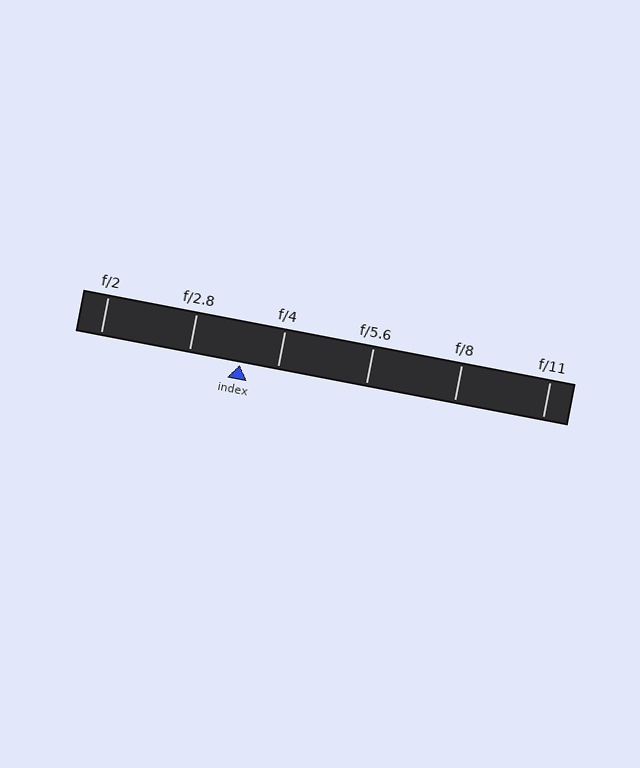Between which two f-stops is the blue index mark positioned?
The index mark is between f/2.8 and f/4.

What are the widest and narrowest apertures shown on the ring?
The widest aperture shown is f/2 and the narrowest is f/11.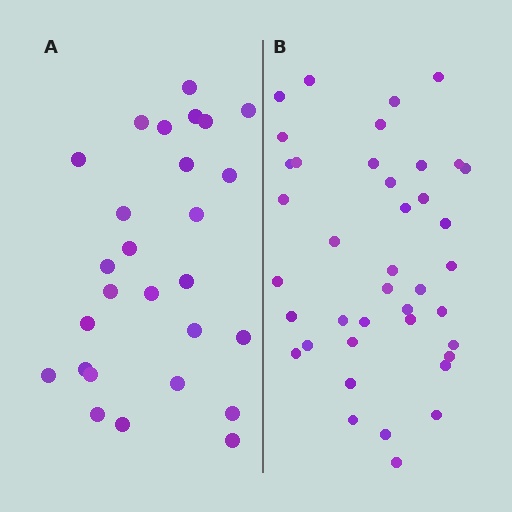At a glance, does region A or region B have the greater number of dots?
Region B (the right region) has more dots.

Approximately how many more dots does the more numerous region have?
Region B has approximately 15 more dots than region A.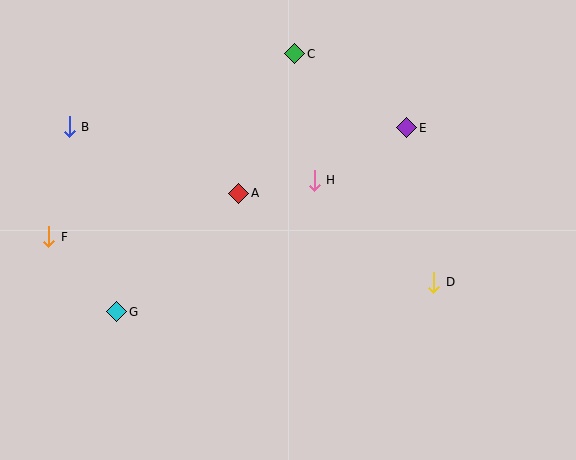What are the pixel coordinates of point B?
Point B is at (69, 127).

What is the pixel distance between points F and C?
The distance between F and C is 306 pixels.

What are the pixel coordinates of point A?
Point A is at (239, 193).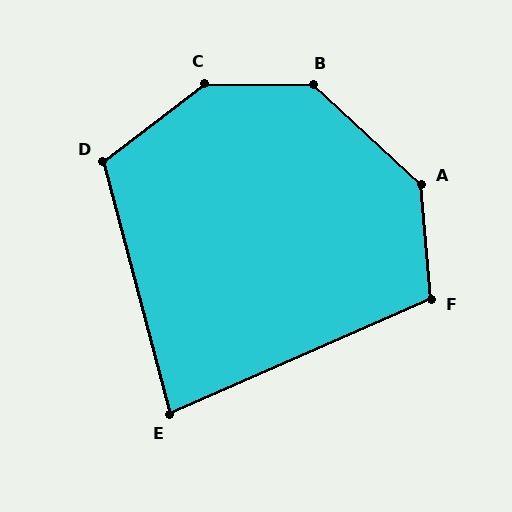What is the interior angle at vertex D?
Approximately 113 degrees (obtuse).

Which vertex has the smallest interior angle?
E, at approximately 81 degrees.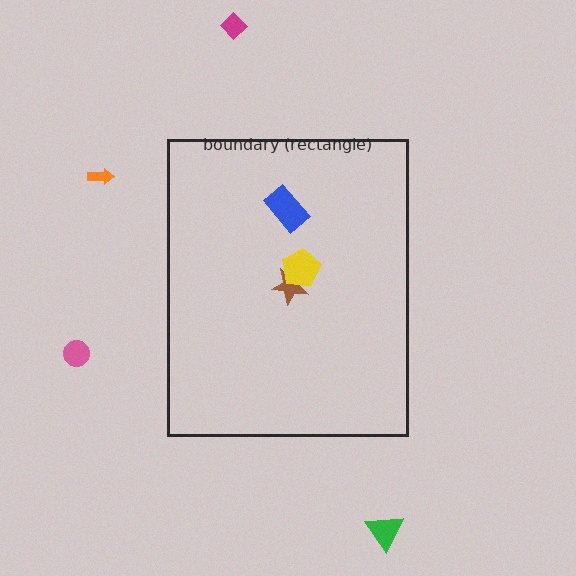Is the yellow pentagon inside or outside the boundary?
Inside.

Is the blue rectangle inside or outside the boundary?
Inside.